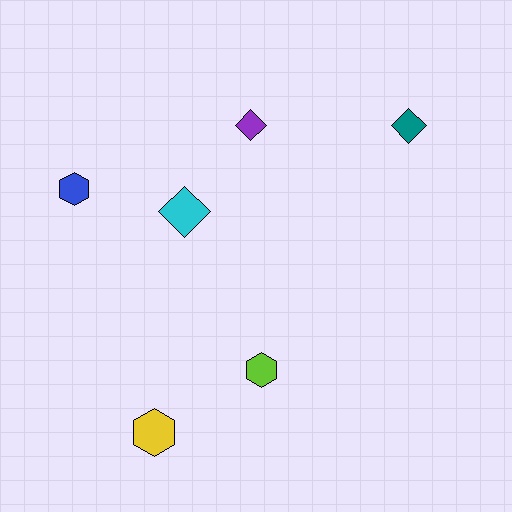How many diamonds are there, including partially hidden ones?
There are 3 diamonds.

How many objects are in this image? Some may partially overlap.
There are 6 objects.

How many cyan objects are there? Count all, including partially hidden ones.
There is 1 cyan object.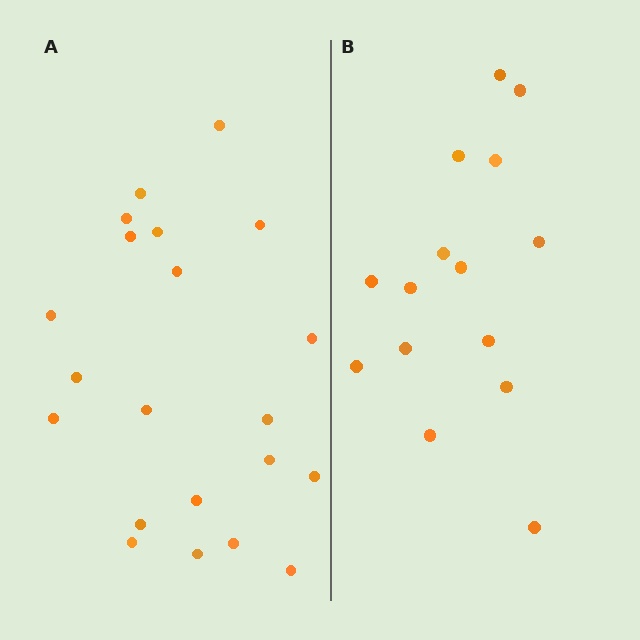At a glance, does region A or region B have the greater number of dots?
Region A (the left region) has more dots.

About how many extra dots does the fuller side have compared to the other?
Region A has about 6 more dots than region B.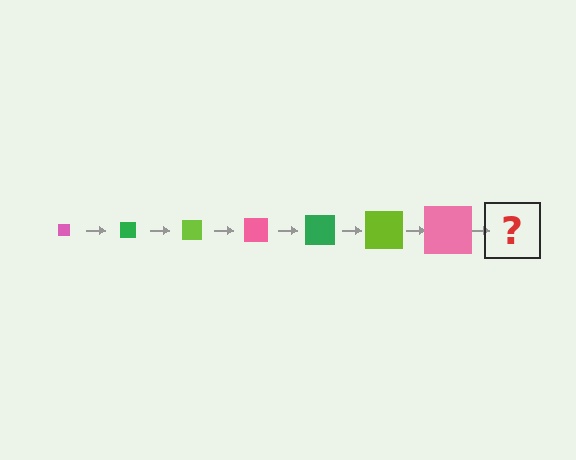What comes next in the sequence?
The next element should be a green square, larger than the previous one.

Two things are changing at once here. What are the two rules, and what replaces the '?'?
The two rules are that the square grows larger each step and the color cycles through pink, green, and lime. The '?' should be a green square, larger than the previous one.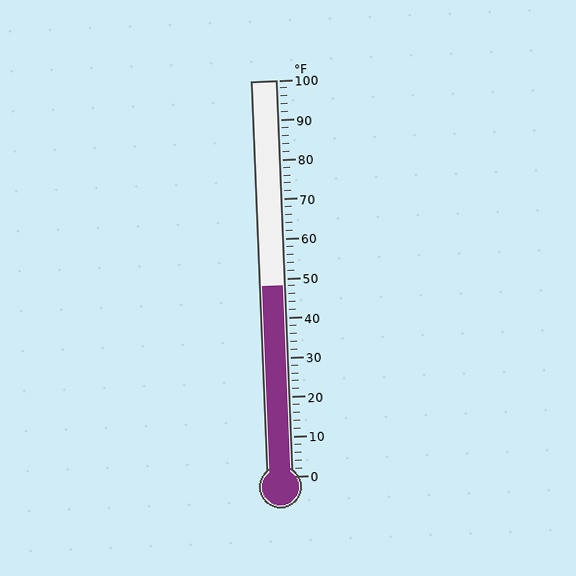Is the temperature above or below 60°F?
The temperature is below 60°F.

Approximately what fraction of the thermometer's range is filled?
The thermometer is filled to approximately 50% of its range.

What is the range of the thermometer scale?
The thermometer scale ranges from 0°F to 100°F.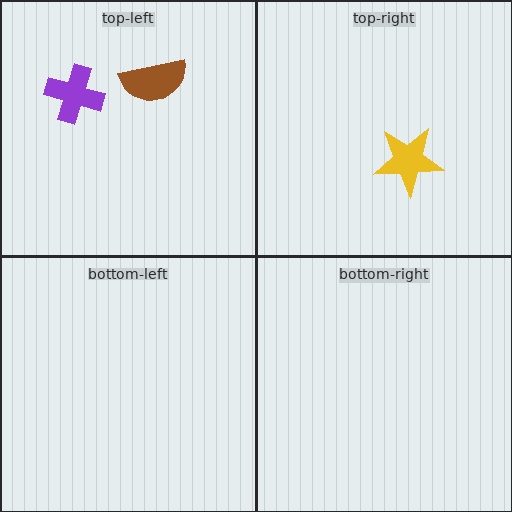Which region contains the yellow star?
The top-right region.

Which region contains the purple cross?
The top-left region.